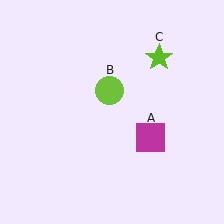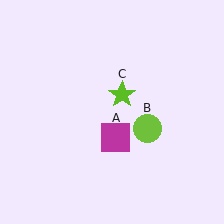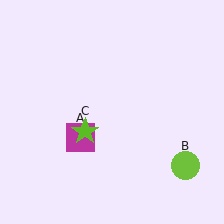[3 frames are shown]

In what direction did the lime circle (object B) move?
The lime circle (object B) moved down and to the right.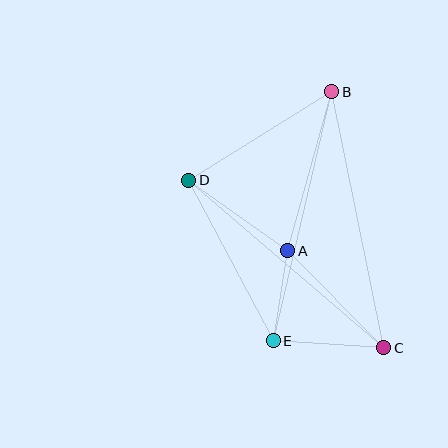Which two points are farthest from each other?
Points B and C are farthest from each other.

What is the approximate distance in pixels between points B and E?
The distance between B and E is approximately 255 pixels.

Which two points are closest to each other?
Points A and E are closest to each other.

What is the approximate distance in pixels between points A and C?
The distance between A and C is approximately 137 pixels.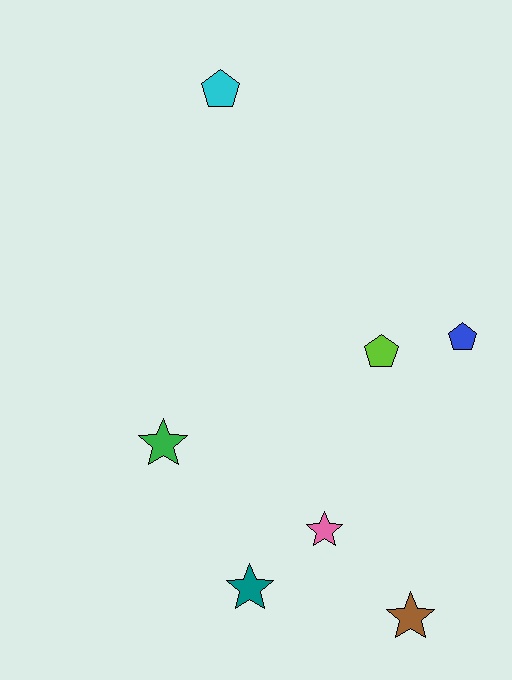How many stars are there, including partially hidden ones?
There are 4 stars.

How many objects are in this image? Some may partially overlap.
There are 7 objects.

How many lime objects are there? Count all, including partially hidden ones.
There is 1 lime object.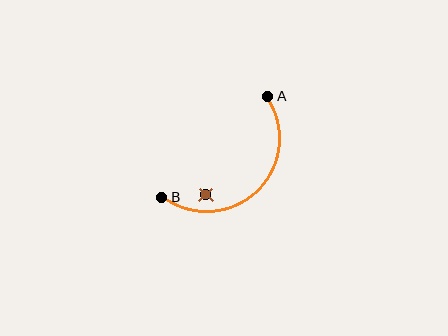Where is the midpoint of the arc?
The arc midpoint is the point on the curve farthest from the straight line joining A and B. It sits below and to the right of that line.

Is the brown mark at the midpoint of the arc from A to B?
No — the brown mark does not lie on the arc at all. It sits slightly inside the curve.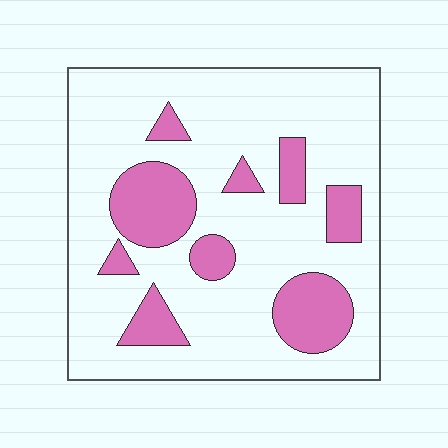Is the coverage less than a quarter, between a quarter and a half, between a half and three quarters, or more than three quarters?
Less than a quarter.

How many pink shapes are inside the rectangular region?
9.